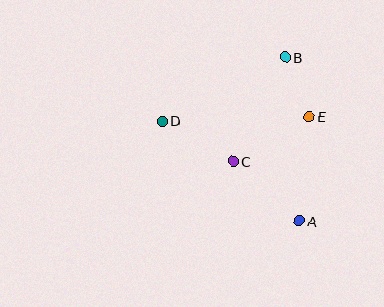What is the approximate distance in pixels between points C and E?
The distance between C and E is approximately 89 pixels.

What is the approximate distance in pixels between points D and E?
The distance between D and E is approximately 147 pixels.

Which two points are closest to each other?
Points B and E are closest to each other.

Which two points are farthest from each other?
Points A and D are farthest from each other.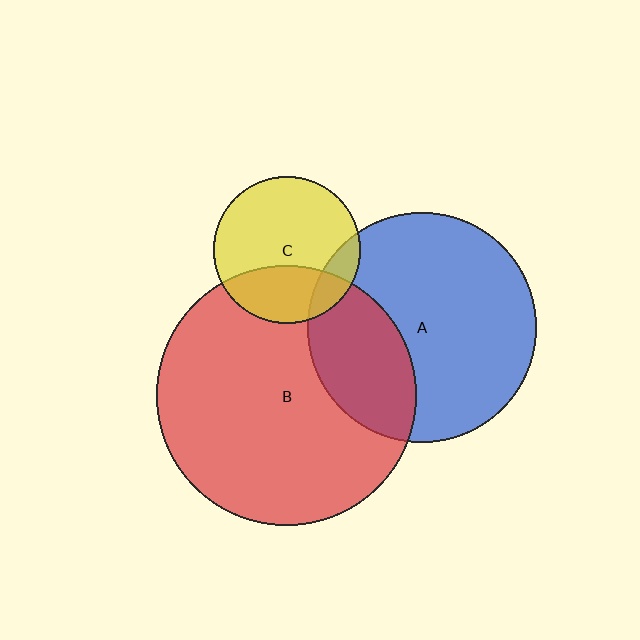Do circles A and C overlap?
Yes.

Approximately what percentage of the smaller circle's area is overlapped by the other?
Approximately 15%.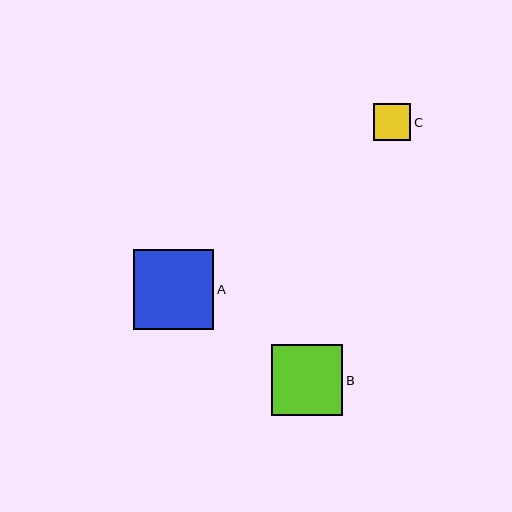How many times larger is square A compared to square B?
Square A is approximately 1.1 times the size of square B.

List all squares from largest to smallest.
From largest to smallest: A, B, C.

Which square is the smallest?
Square C is the smallest with a size of approximately 37 pixels.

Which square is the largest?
Square A is the largest with a size of approximately 80 pixels.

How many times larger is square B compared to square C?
Square B is approximately 1.9 times the size of square C.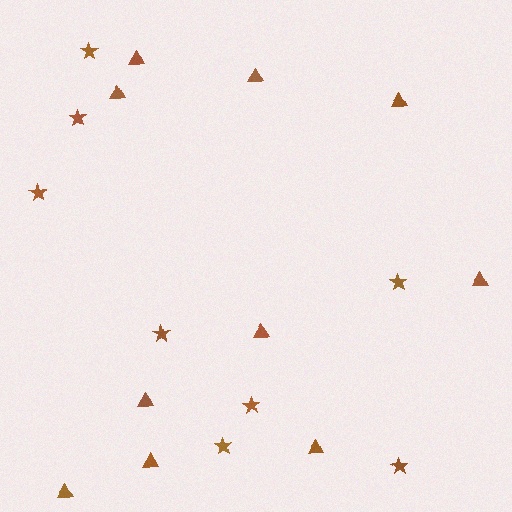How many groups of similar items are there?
There are 2 groups: one group of triangles (10) and one group of stars (8).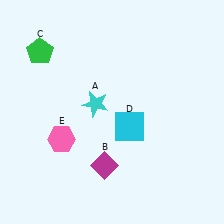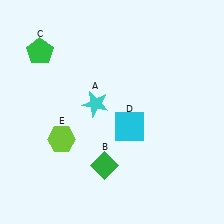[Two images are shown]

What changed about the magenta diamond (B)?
In Image 1, B is magenta. In Image 2, it changed to green.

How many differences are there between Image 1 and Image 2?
There are 2 differences between the two images.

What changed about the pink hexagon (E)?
In Image 1, E is pink. In Image 2, it changed to lime.